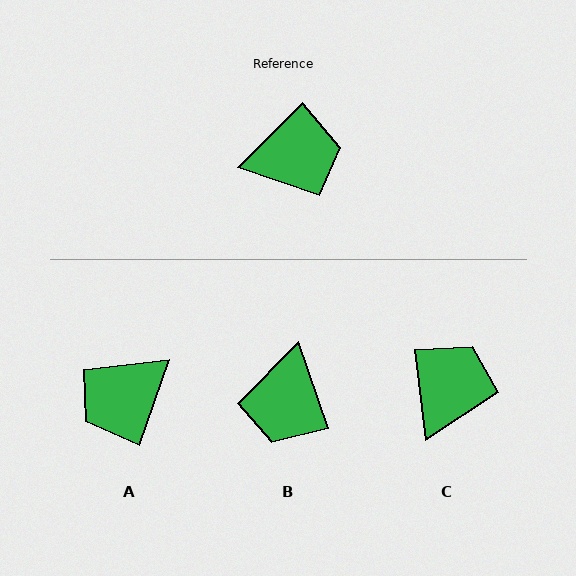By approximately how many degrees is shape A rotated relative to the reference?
Approximately 154 degrees clockwise.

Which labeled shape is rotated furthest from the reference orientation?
A, about 154 degrees away.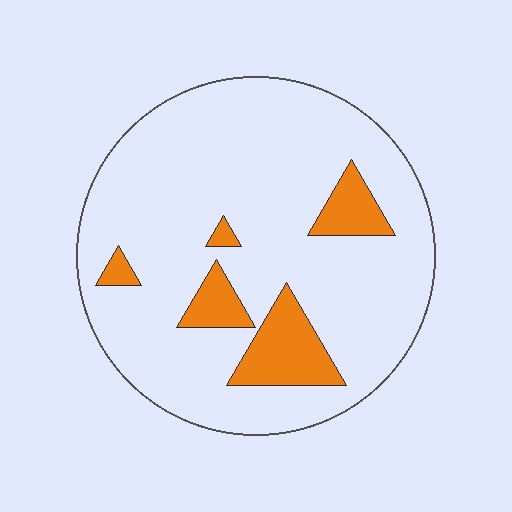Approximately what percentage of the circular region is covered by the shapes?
Approximately 15%.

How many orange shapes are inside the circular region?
5.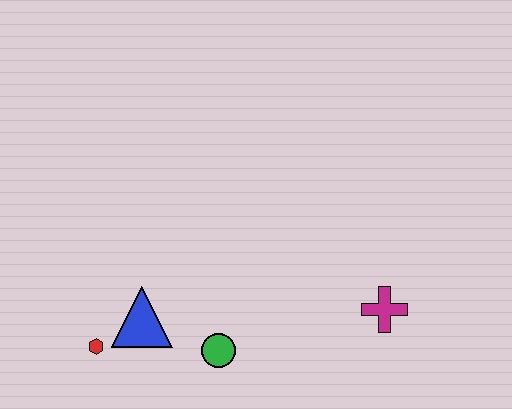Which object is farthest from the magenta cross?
The red hexagon is farthest from the magenta cross.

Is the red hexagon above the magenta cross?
No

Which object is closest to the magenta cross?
The green circle is closest to the magenta cross.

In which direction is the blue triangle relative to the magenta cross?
The blue triangle is to the left of the magenta cross.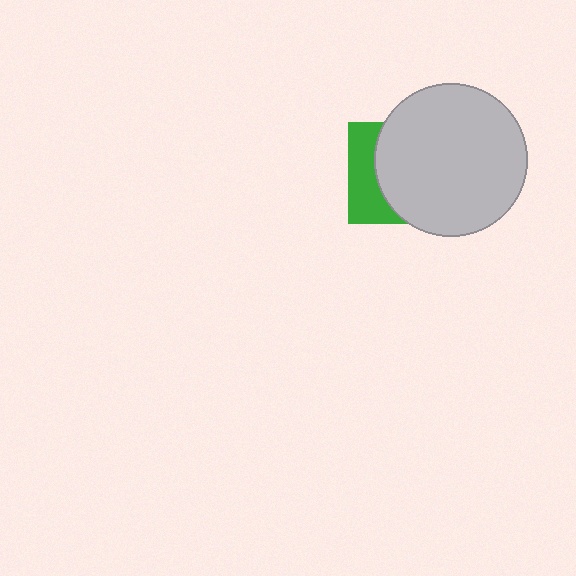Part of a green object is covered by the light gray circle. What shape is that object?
It is a square.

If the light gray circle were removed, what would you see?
You would see the complete green square.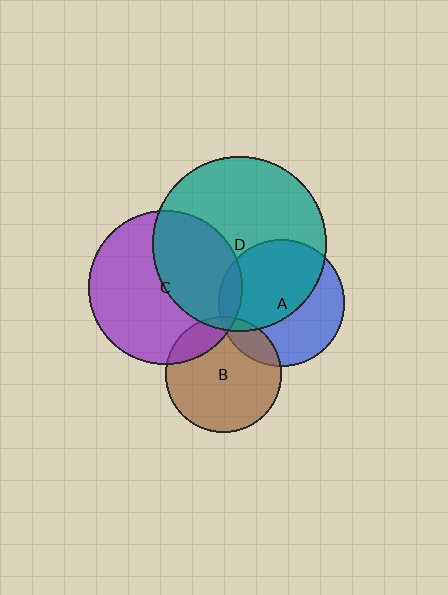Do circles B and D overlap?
Yes.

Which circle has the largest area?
Circle D (teal).